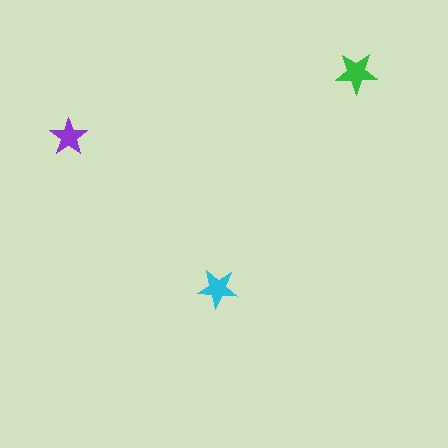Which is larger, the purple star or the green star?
The green one.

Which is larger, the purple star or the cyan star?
The cyan one.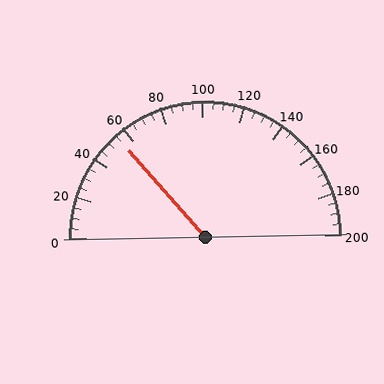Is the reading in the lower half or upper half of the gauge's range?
The reading is in the lower half of the range (0 to 200).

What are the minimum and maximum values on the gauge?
The gauge ranges from 0 to 200.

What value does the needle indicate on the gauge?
The needle indicates approximately 55.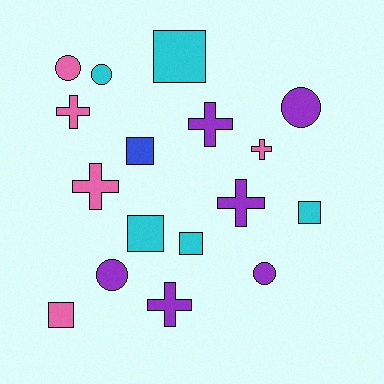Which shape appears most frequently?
Square, with 6 objects.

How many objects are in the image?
There are 17 objects.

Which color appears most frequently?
Purple, with 6 objects.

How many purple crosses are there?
There are 3 purple crosses.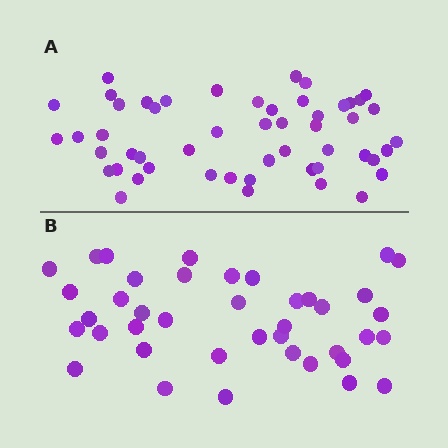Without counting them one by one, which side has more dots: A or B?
Region A (the top region) has more dots.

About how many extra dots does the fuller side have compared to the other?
Region A has roughly 12 or so more dots than region B.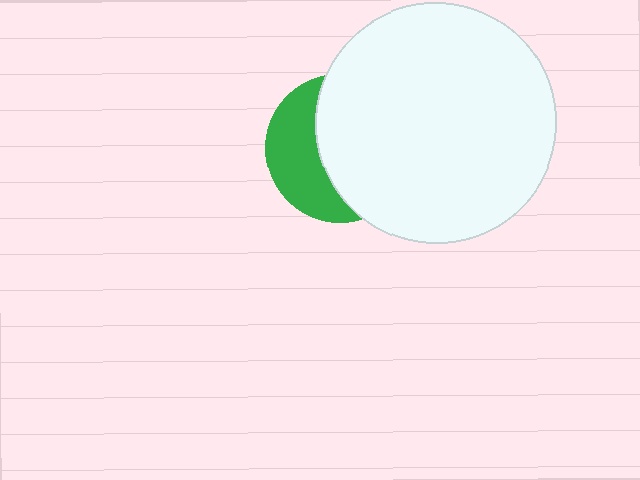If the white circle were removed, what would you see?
You would see the complete green circle.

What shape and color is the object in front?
The object in front is a white circle.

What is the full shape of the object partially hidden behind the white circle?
The partially hidden object is a green circle.